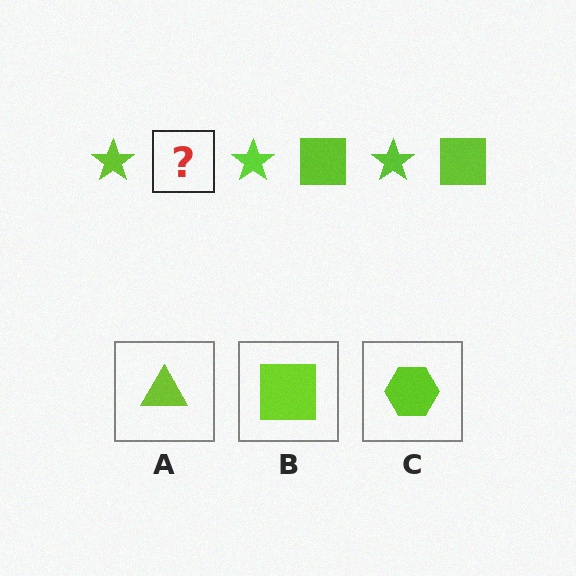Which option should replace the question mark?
Option B.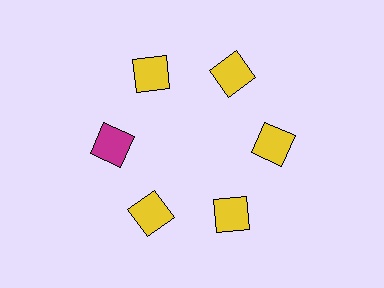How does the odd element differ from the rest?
It has a different color: magenta instead of yellow.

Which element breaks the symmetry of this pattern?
The magenta square at roughly the 9 o'clock position breaks the symmetry. All other shapes are yellow squares.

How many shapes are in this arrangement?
There are 6 shapes arranged in a ring pattern.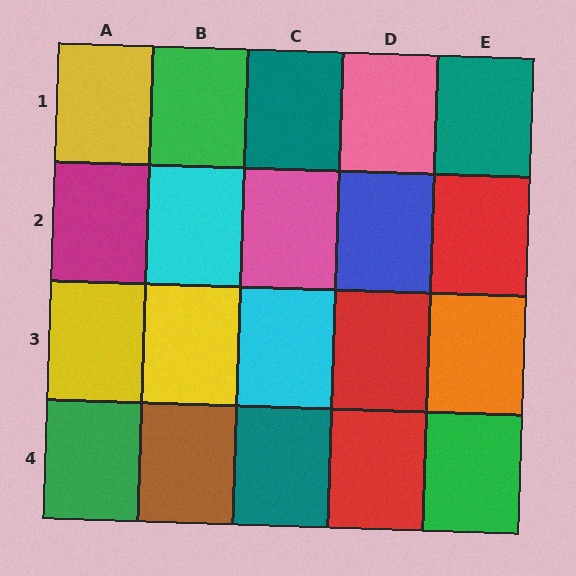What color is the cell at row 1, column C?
Teal.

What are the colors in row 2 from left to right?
Magenta, cyan, pink, blue, red.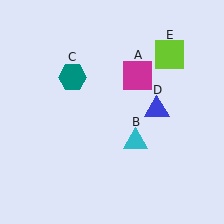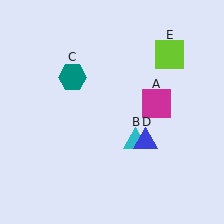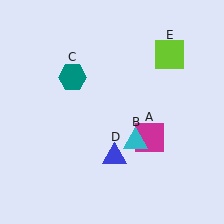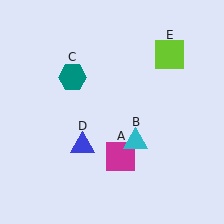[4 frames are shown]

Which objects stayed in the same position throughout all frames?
Cyan triangle (object B) and teal hexagon (object C) and lime square (object E) remained stationary.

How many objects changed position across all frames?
2 objects changed position: magenta square (object A), blue triangle (object D).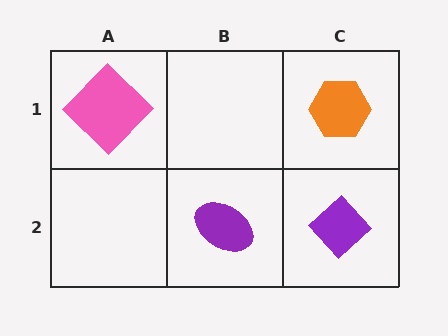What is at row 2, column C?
A purple diamond.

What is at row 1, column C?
An orange hexagon.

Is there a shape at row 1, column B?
No, that cell is empty.